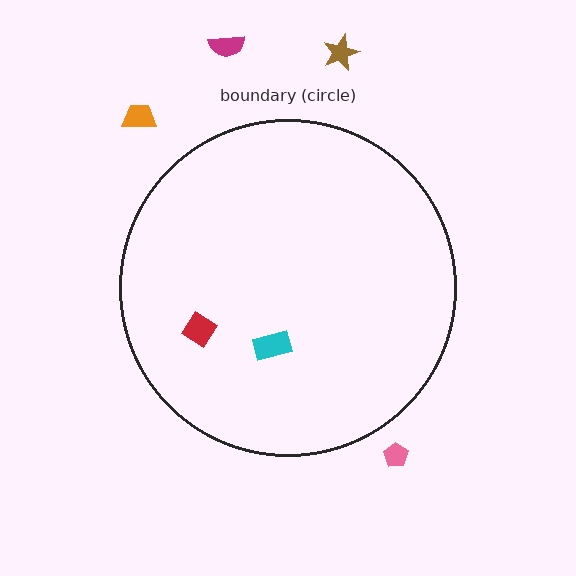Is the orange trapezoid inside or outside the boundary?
Outside.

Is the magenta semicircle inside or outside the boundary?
Outside.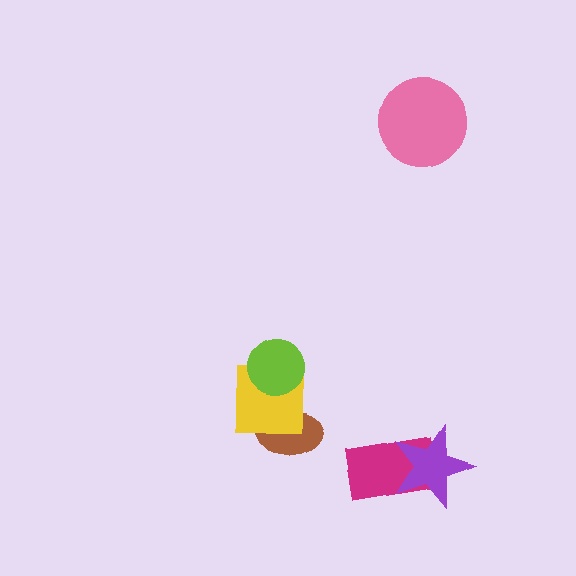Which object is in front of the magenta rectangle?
The purple star is in front of the magenta rectangle.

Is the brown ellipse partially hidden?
Yes, it is partially covered by another shape.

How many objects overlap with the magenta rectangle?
1 object overlaps with the magenta rectangle.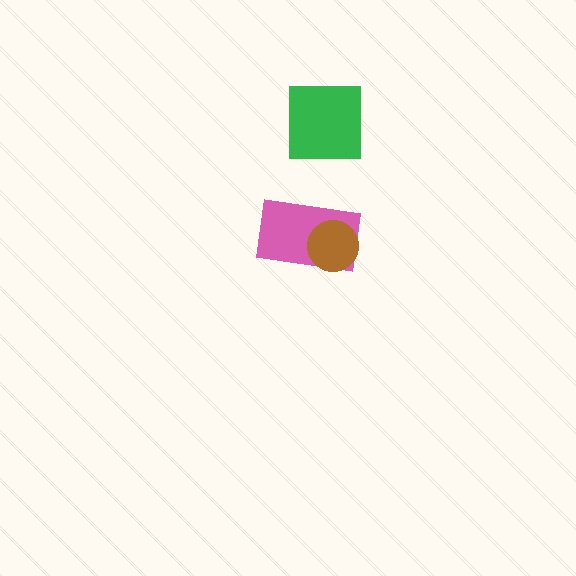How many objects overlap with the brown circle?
1 object overlaps with the brown circle.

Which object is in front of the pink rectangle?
The brown circle is in front of the pink rectangle.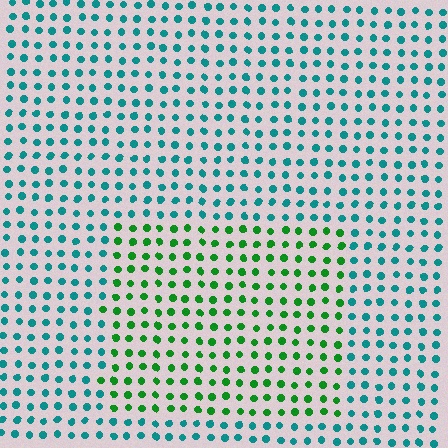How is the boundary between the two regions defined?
The boundary is defined purely by a slight shift in hue (about 51 degrees). Spacing, size, and orientation are identical on both sides.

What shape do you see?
I see a rectangle.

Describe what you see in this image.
The image is filled with small teal elements in a uniform arrangement. A rectangle-shaped region is visible where the elements are tinted to a slightly different hue, forming a subtle color boundary.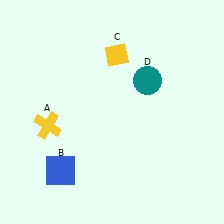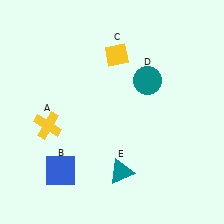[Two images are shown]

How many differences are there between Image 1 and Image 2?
There is 1 difference between the two images.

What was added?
A teal triangle (E) was added in Image 2.